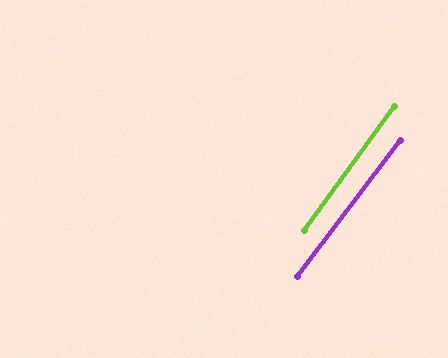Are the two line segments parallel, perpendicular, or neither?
Parallel — their directions differ by only 1.2°.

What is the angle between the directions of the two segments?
Approximately 1 degree.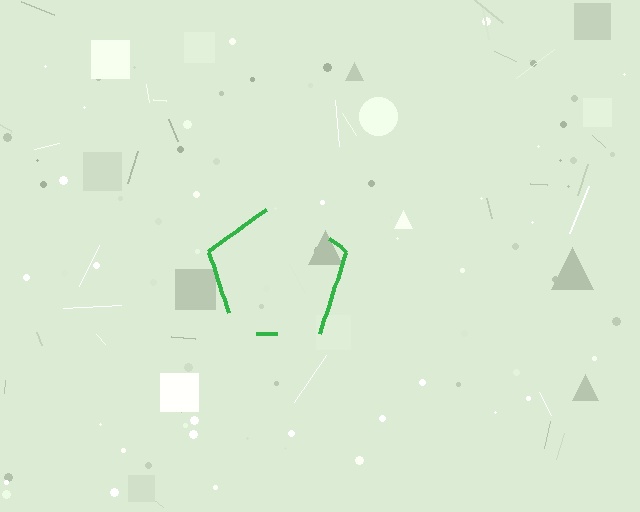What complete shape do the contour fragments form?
The contour fragments form a pentagon.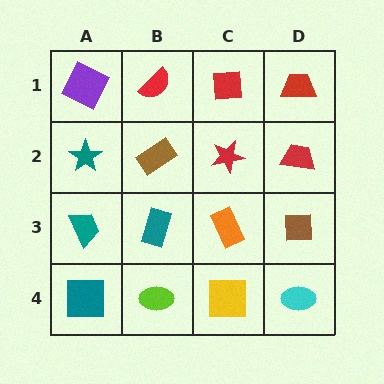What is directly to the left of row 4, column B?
A teal square.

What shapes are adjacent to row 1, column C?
A red star (row 2, column C), a red semicircle (row 1, column B), a red trapezoid (row 1, column D).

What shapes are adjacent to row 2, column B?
A red semicircle (row 1, column B), a teal rectangle (row 3, column B), a teal star (row 2, column A), a red star (row 2, column C).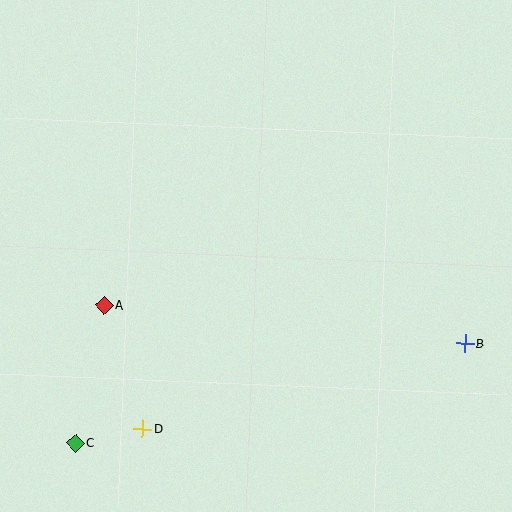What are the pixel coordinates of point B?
Point B is at (465, 343).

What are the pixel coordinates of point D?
Point D is at (142, 429).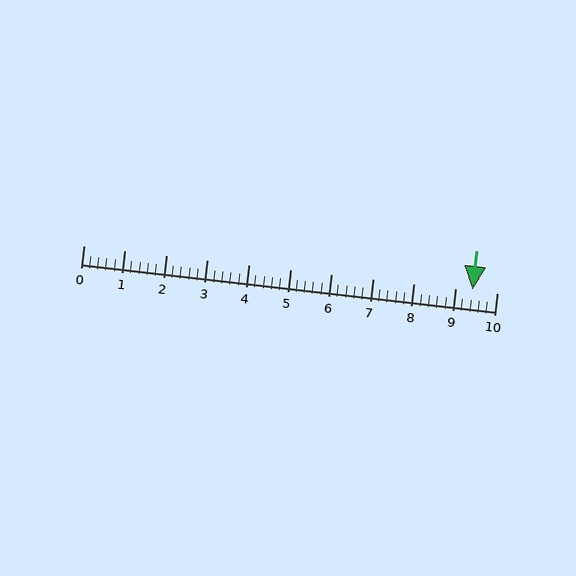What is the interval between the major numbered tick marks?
The major tick marks are spaced 1 units apart.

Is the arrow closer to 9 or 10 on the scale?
The arrow is closer to 9.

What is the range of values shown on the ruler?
The ruler shows values from 0 to 10.